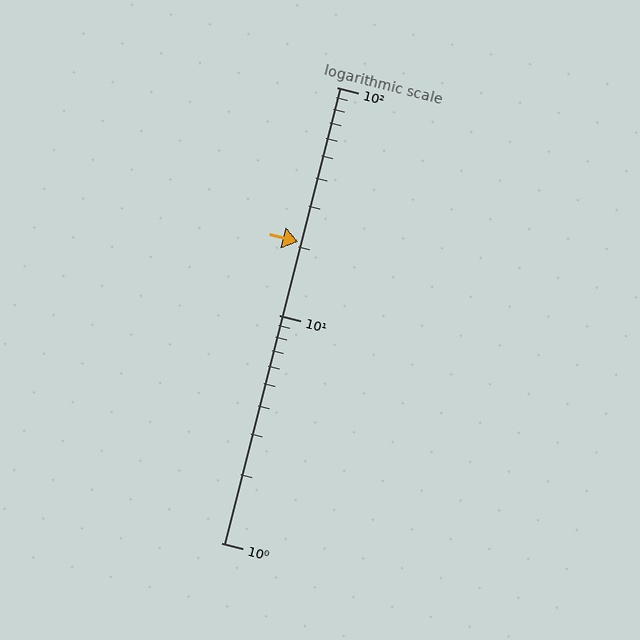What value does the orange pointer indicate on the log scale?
The pointer indicates approximately 21.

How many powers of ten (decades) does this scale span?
The scale spans 2 decades, from 1 to 100.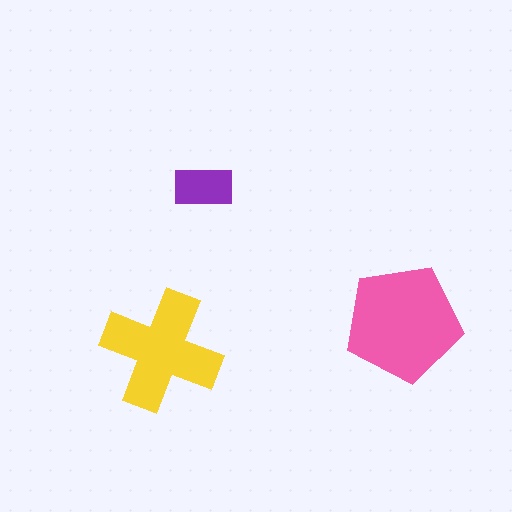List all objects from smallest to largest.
The purple rectangle, the yellow cross, the pink pentagon.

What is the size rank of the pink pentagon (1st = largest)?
1st.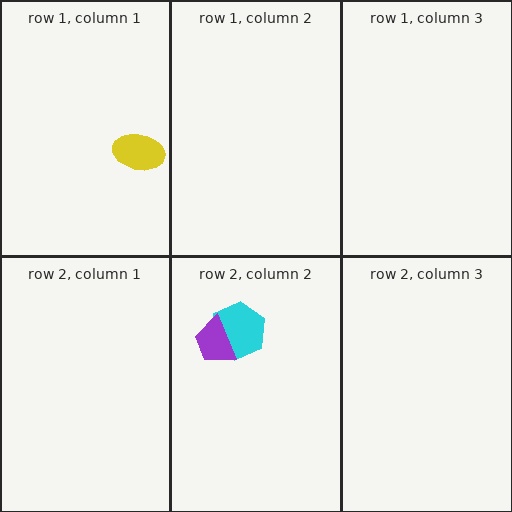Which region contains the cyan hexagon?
The row 2, column 2 region.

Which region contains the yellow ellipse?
The row 1, column 1 region.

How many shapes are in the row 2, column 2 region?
2.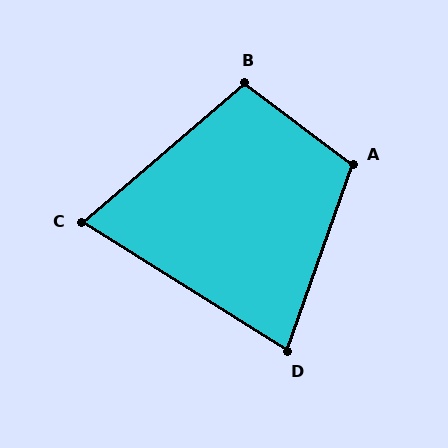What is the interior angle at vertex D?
Approximately 77 degrees (acute).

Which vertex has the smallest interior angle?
C, at approximately 73 degrees.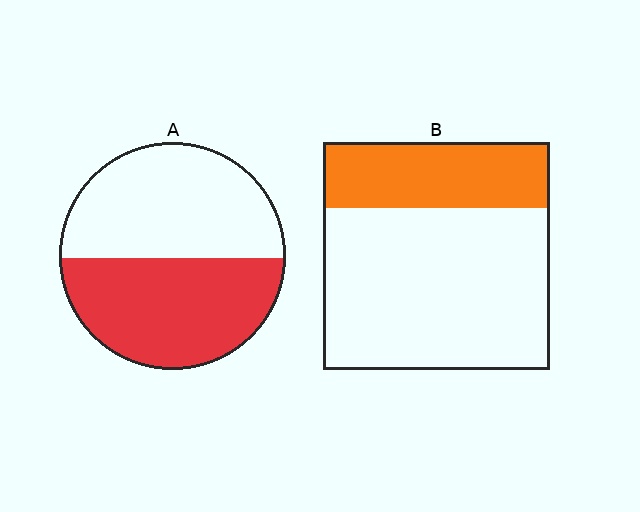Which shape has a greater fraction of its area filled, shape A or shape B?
Shape A.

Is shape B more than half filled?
No.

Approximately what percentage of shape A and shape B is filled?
A is approximately 50% and B is approximately 30%.